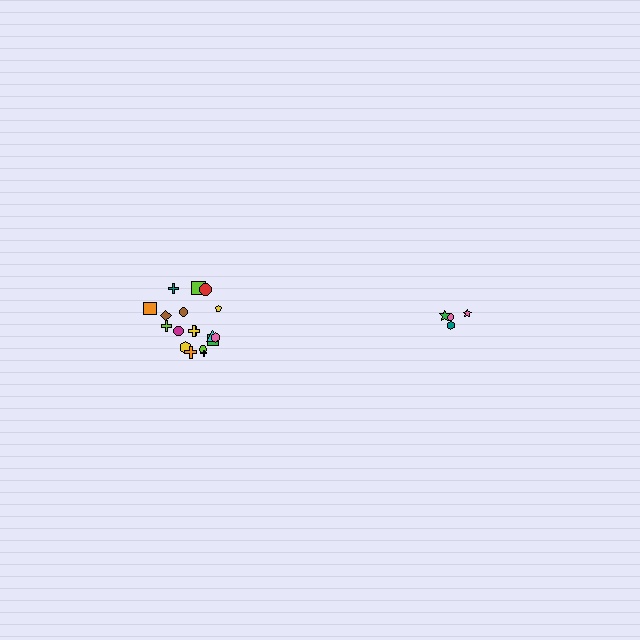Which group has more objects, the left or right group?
The left group.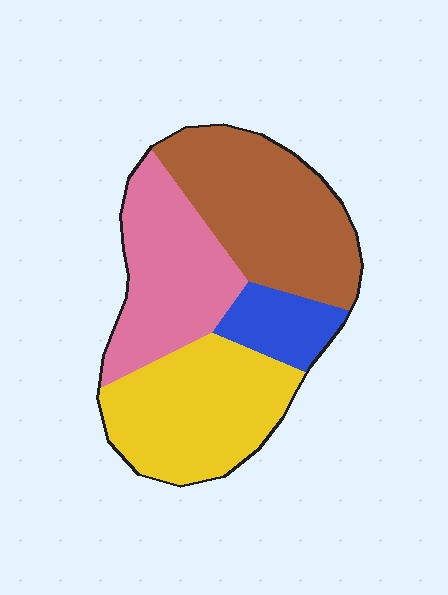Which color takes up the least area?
Blue, at roughly 10%.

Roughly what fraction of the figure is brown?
Brown takes up about one third (1/3) of the figure.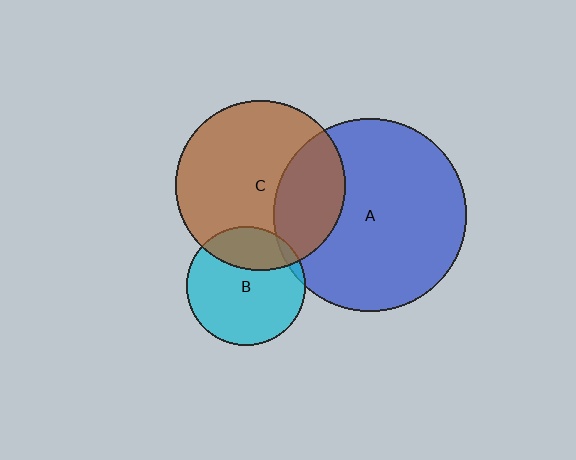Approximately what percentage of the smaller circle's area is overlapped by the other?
Approximately 30%.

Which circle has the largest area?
Circle A (blue).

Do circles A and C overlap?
Yes.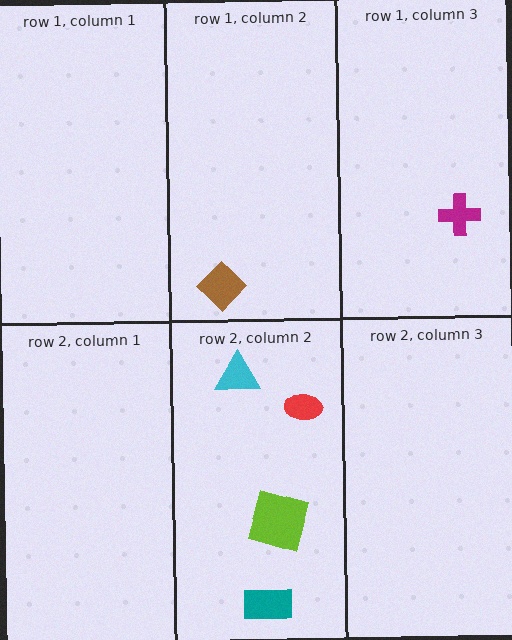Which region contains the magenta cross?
The row 1, column 3 region.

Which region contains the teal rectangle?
The row 2, column 2 region.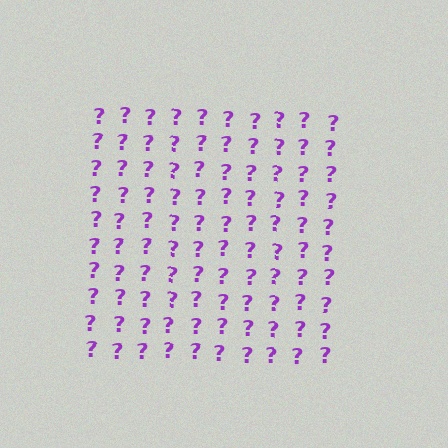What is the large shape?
The large shape is a square.